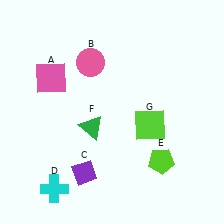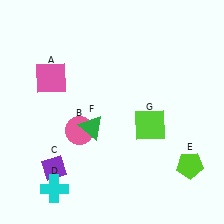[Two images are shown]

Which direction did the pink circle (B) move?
The pink circle (B) moved down.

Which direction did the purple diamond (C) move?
The purple diamond (C) moved left.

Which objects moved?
The objects that moved are: the pink circle (B), the purple diamond (C), the lime pentagon (E).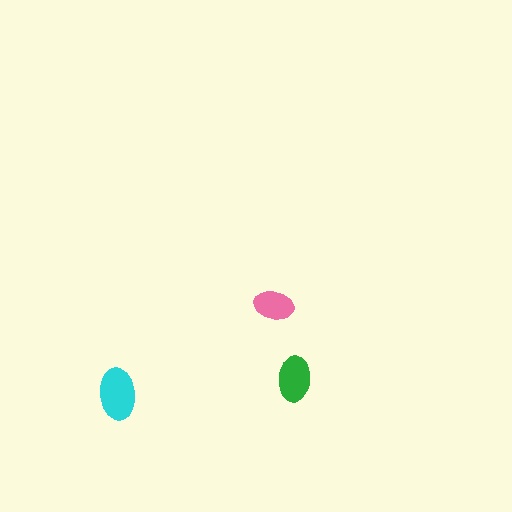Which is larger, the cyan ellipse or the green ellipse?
The cyan one.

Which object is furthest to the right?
The green ellipse is rightmost.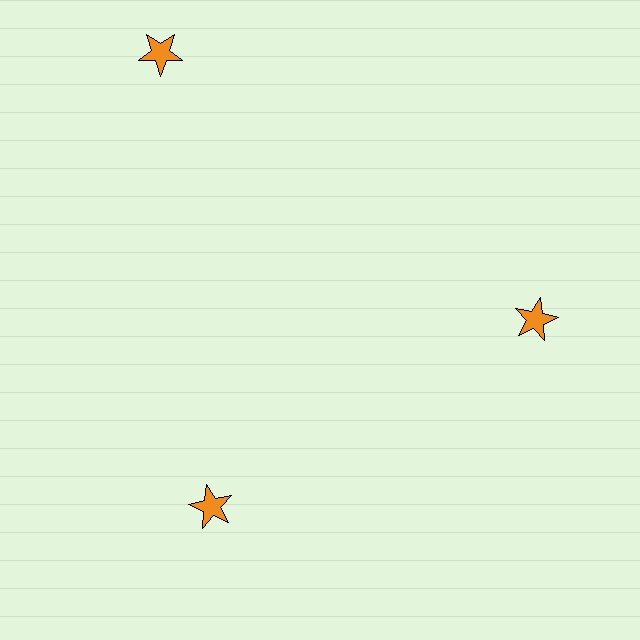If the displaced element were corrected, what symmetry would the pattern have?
It would have 3-fold rotational symmetry — the pattern would map onto itself every 120 degrees.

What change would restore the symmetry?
The symmetry would be restored by moving it inward, back onto the ring so that all 3 stars sit at equal angles and equal distance from the center.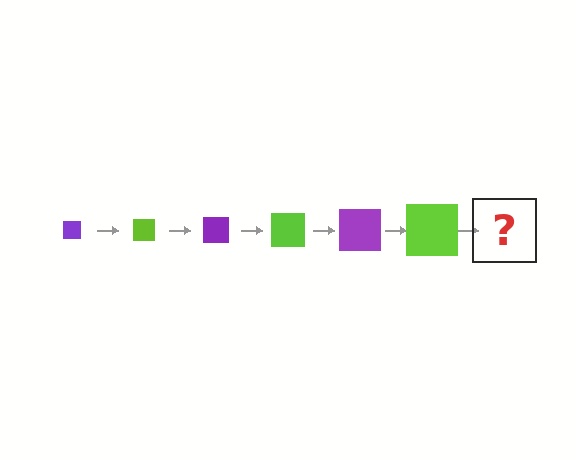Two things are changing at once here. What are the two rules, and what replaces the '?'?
The two rules are that the square grows larger each step and the color cycles through purple and lime. The '?' should be a purple square, larger than the previous one.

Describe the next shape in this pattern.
It should be a purple square, larger than the previous one.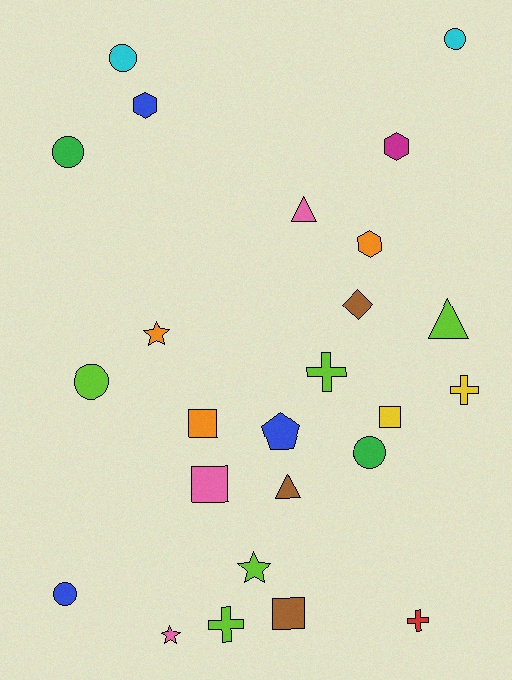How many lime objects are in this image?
There are 5 lime objects.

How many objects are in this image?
There are 25 objects.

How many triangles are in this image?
There are 3 triangles.